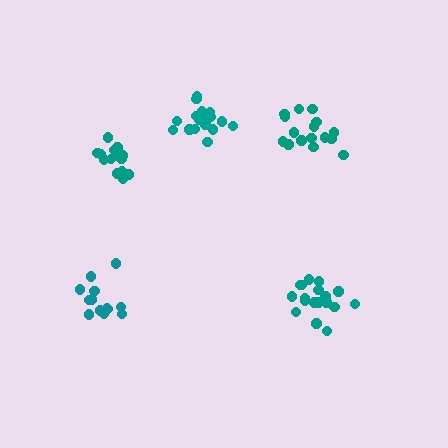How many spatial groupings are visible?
There are 5 spatial groupings.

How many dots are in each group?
Group 1: 16 dots, Group 2: 16 dots, Group 3: 18 dots, Group 4: 14 dots, Group 5: 18 dots (82 total).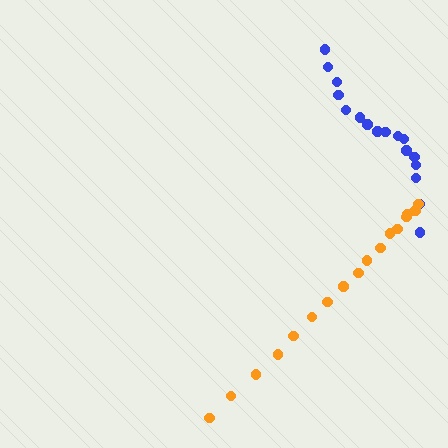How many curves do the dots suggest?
There are 2 distinct paths.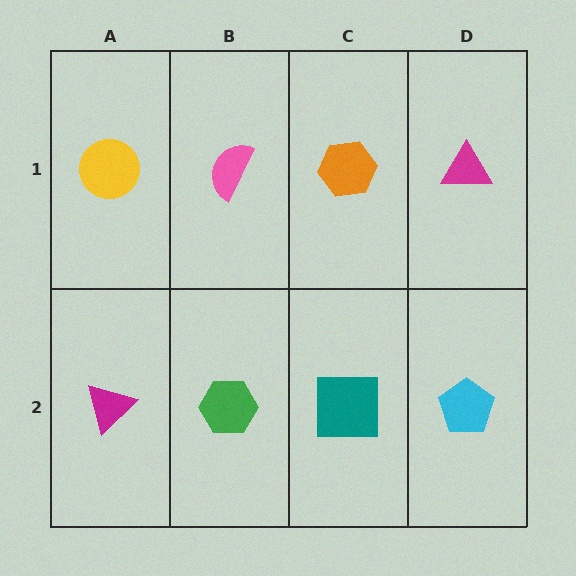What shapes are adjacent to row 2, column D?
A magenta triangle (row 1, column D), a teal square (row 2, column C).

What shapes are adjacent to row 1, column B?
A green hexagon (row 2, column B), a yellow circle (row 1, column A), an orange hexagon (row 1, column C).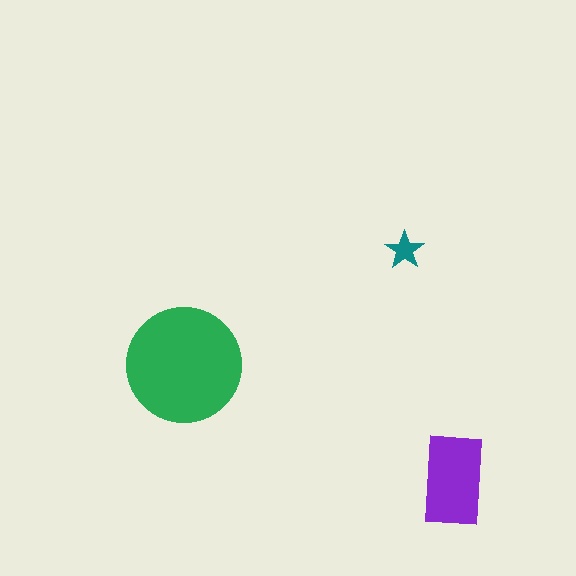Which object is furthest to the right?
The purple rectangle is rightmost.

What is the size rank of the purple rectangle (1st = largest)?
2nd.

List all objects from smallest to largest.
The teal star, the purple rectangle, the green circle.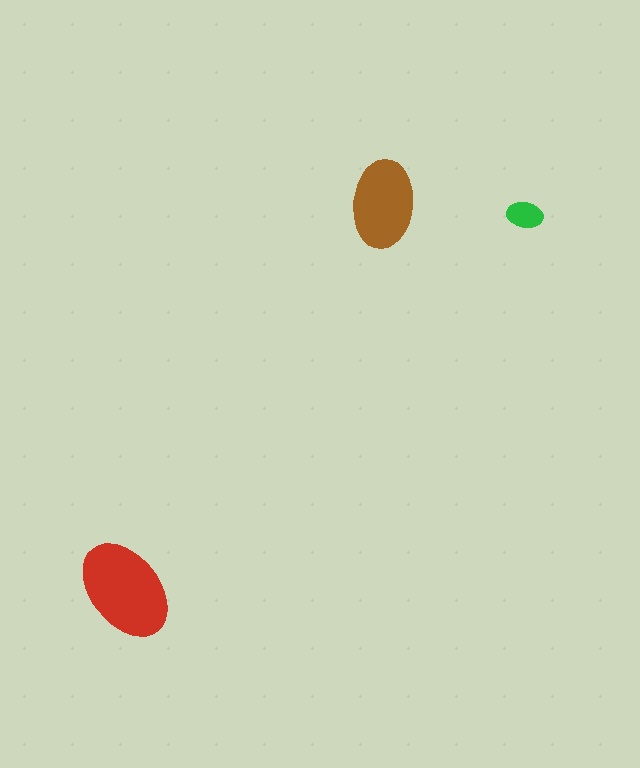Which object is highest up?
The brown ellipse is topmost.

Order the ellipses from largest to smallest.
the red one, the brown one, the green one.